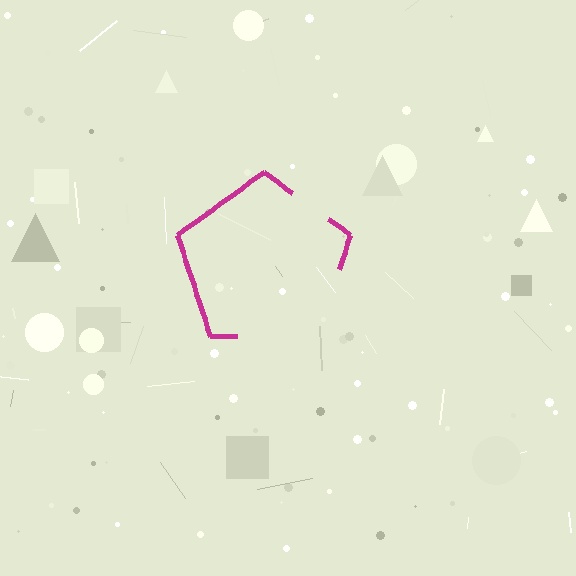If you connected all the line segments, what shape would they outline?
They would outline a pentagon.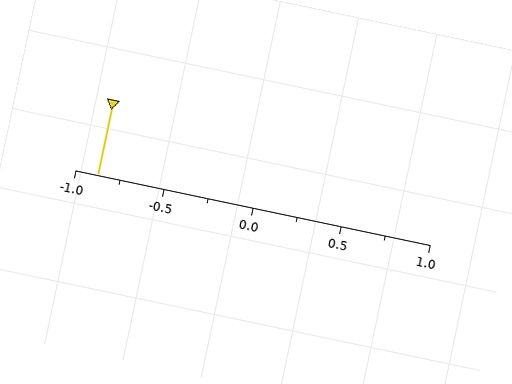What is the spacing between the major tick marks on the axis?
The major ticks are spaced 0.5 apart.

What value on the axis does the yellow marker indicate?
The marker indicates approximately -0.88.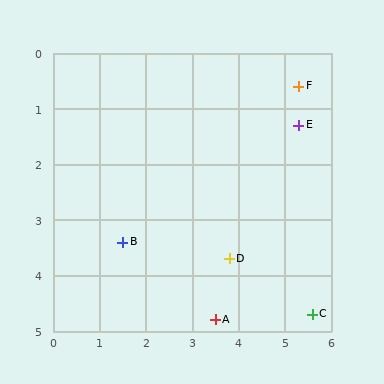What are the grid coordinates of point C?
Point C is at approximately (5.6, 4.7).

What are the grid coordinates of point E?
Point E is at approximately (5.3, 1.3).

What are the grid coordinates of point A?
Point A is at approximately (3.5, 4.8).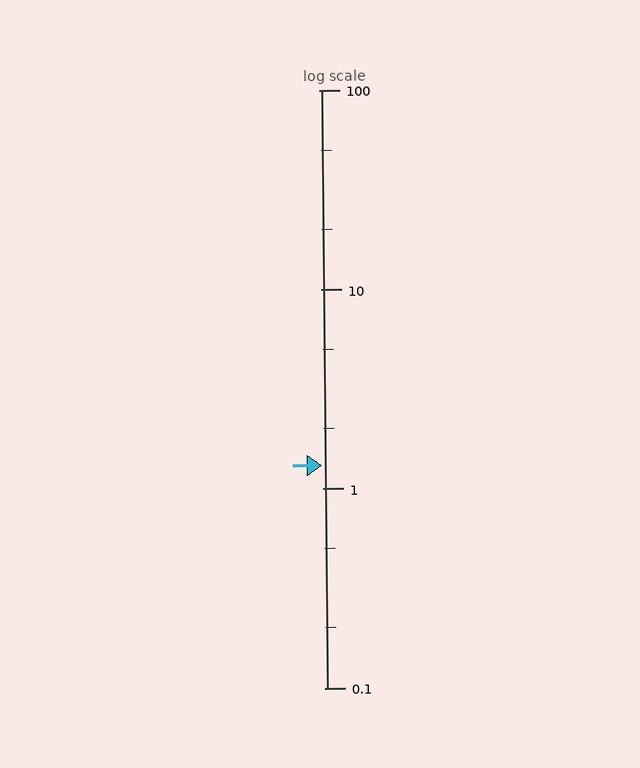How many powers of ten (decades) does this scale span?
The scale spans 3 decades, from 0.1 to 100.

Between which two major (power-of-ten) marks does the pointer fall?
The pointer is between 1 and 10.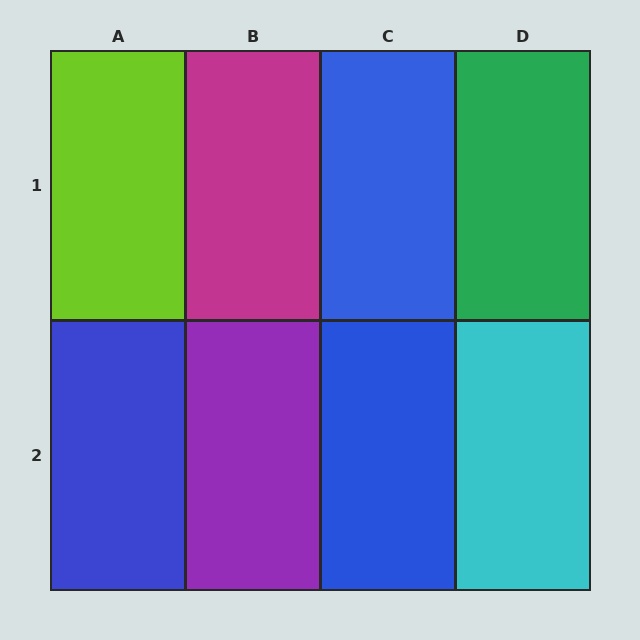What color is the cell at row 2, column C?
Blue.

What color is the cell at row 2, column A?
Blue.